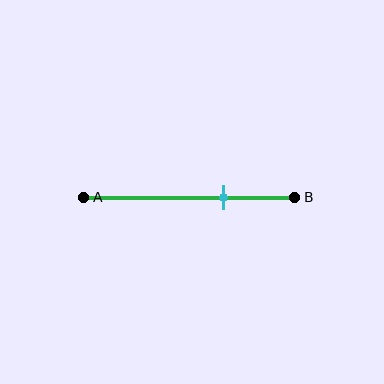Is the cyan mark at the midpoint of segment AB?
No, the mark is at about 65% from A, not at the 50% midpoint.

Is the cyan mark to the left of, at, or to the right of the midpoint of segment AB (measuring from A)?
The cyan mark is to the right of the midpoint of segment AB.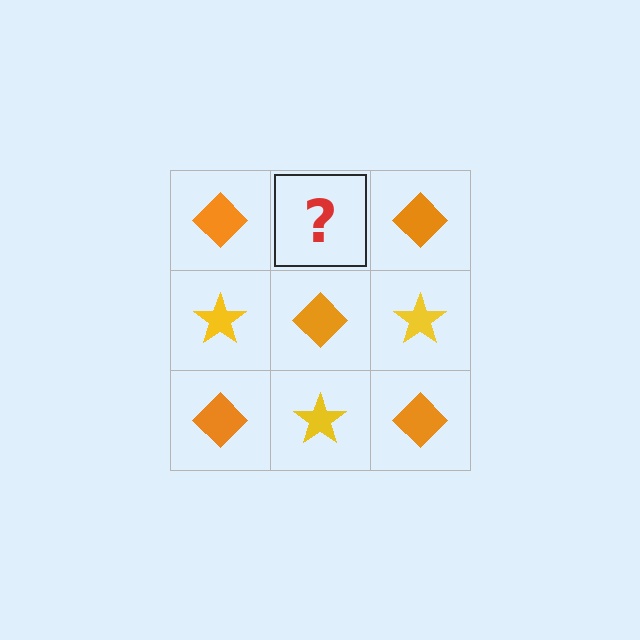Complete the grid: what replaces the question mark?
The question mark should be replaced with a yellow star.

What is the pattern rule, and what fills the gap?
The rule is that it alternates orange diamond and yellow star in a checkerboard pattern. The gap should be filled with a yellow star.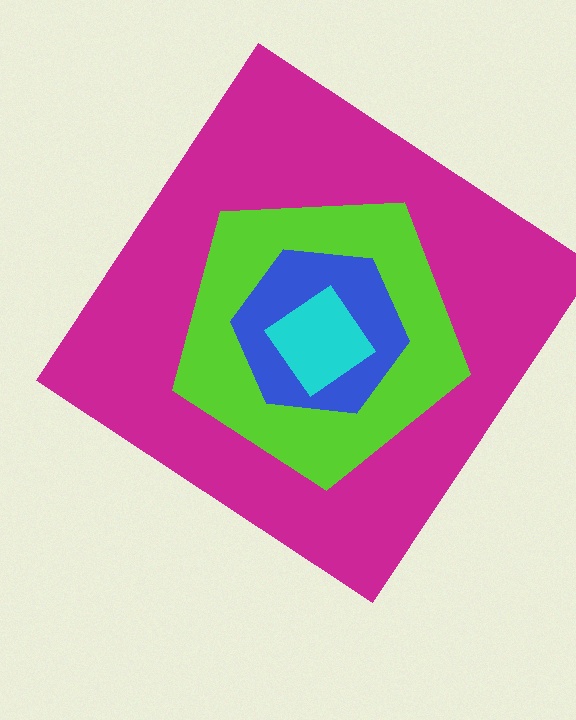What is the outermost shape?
The magenta diamond.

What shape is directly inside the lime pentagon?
The blue hexagon.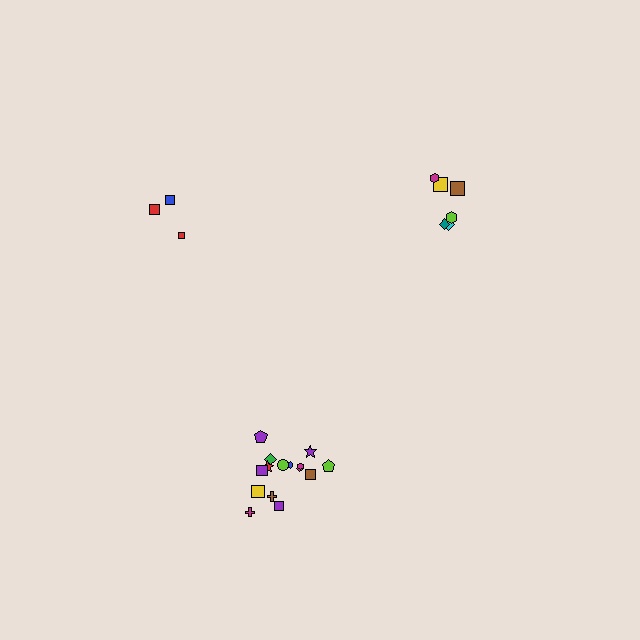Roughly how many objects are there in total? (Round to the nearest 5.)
Roughly 25 objects in total.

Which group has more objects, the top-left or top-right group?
The top-right group.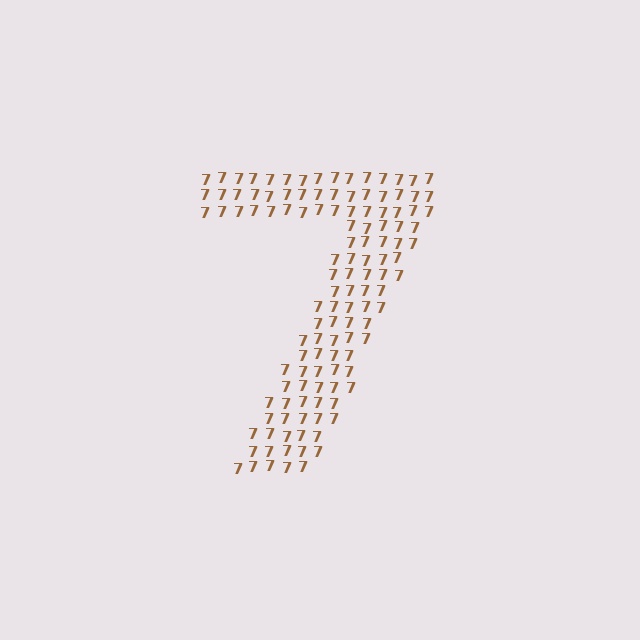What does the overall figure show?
The overall figure shows the digit 7.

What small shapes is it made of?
It is made of small digit 7's.